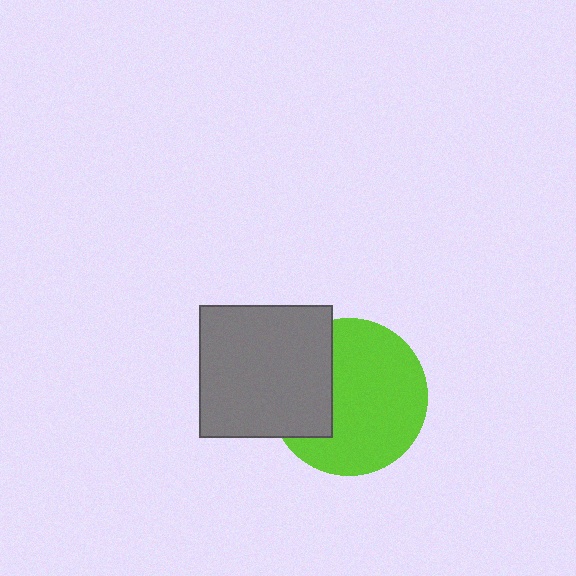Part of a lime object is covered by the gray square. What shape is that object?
It is a circle.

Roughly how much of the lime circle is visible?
Most of it is visible (roughly 69%).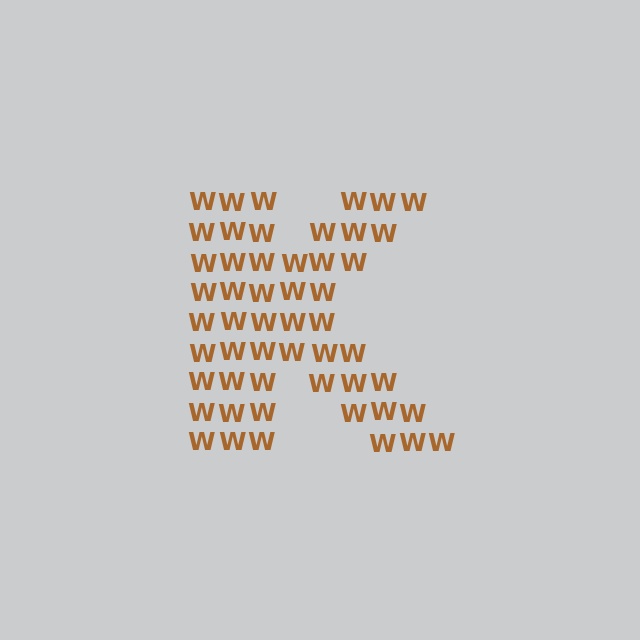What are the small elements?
The small elements are letter W's.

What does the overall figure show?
The overall figure shows the letter K.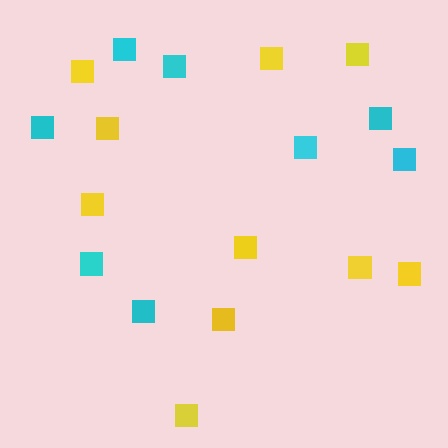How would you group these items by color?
There are 2 groups: one group of cyan squares (8) and one group of yellow squares (10).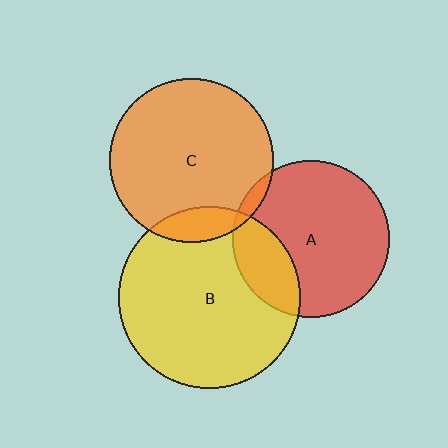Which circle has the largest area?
Circle B (yellow).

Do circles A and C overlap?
Yes.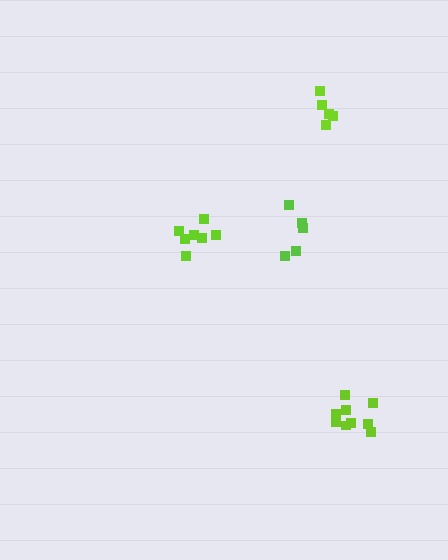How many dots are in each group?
Group 1: 7 dots, Group 2: 5 dots, Group 3: 9 dots, Group 4: 5 dots (26 total).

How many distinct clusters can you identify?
There are 4 distinct clusters.